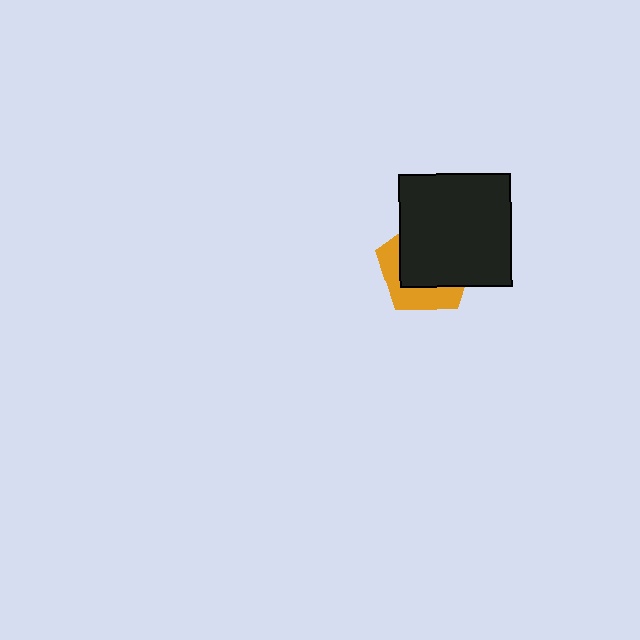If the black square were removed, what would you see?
You would see the complete orange pentagon.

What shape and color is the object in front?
The object in front is a black square.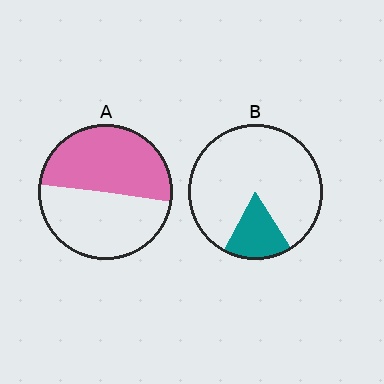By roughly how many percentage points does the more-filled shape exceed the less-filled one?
By roughly 35 percentage points (A over B).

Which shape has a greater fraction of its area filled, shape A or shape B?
Shape A.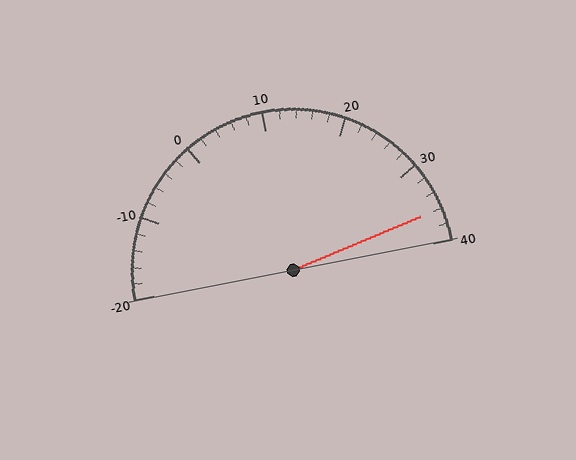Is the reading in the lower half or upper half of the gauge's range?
The reading is in the upper half of the range (-20 to 40).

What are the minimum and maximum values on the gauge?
The gauge ranges from -20 to 40.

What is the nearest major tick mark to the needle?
The nearest major tick mark is 40.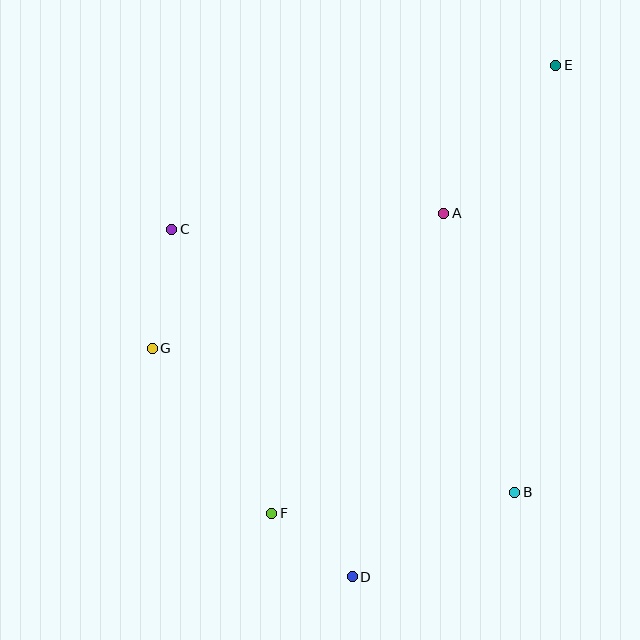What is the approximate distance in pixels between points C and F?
The distance between C and F is approximately 301 pixels.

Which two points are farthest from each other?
Points D and E are farthest from each other.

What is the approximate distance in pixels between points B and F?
The distance between B and F is approximately 244 pixels.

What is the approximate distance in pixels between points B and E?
The distance between B and E is approximately 429 pixels.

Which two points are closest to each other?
Points D and F are closest to each other.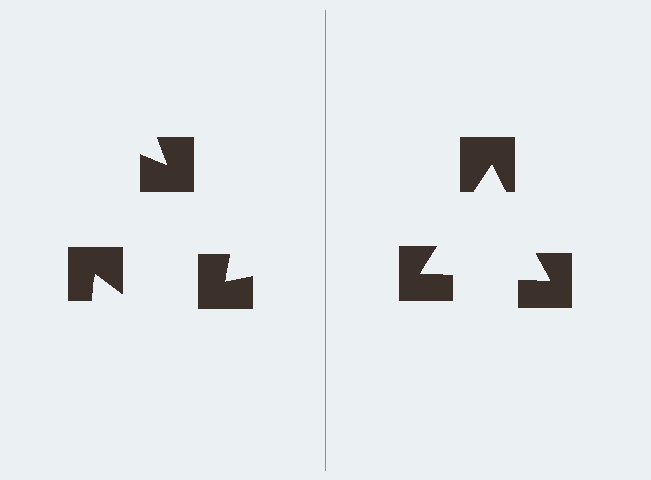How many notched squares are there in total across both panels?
6 — 3 on each side.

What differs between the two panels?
The notched squares are positioned identically on both sides; only the wedge orientations differ. On the right they align to a triangle; on the left they are misaligned.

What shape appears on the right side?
An illusory triangle.